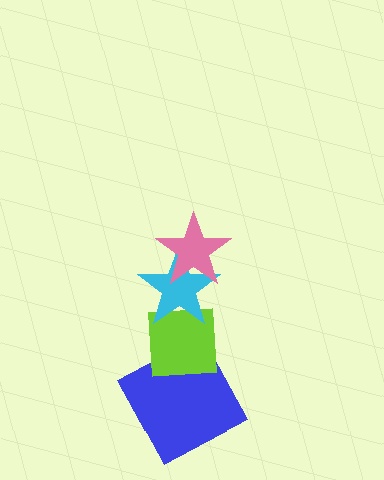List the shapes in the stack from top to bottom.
From top to bottom: the pink star, the cyan star, the lime square, the blue square.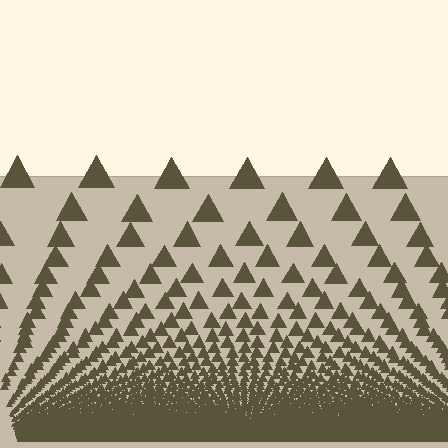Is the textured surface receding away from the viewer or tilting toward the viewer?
The surface appears to tilt toward the viewer. Texture elements get larger and sparser toward the top.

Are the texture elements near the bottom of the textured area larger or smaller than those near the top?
Smaller. The gradient is inverted — elements near the bottom are smaller and denser.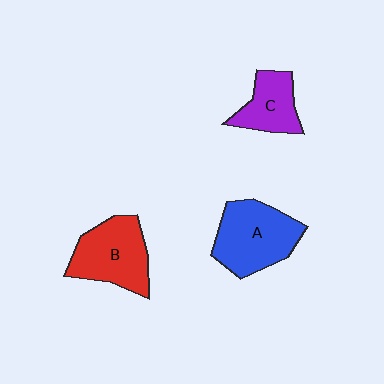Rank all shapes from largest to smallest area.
From largest to smallest: A (blue), B (red), C (purple).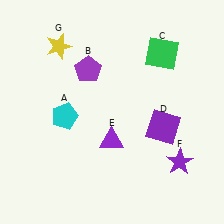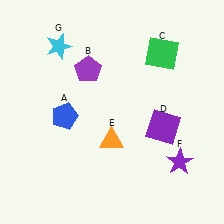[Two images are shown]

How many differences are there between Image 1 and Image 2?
There are 3 differences between the two images.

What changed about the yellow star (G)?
In Image 1, G is yellow. In Image 2, it changed to cyan.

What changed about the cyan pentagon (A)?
In Image 1, A is cyan. In Image 2, it changed to blue.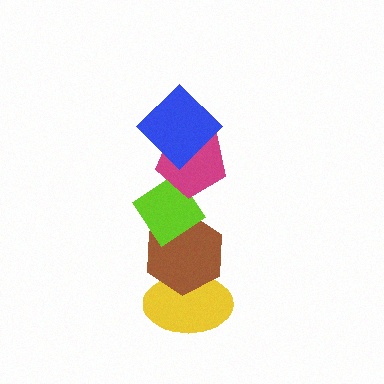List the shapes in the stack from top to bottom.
From top to bottom: the blue diamond, the magenta pentagon, the lime diamond, the brown hexagon, the yellow ellipse.